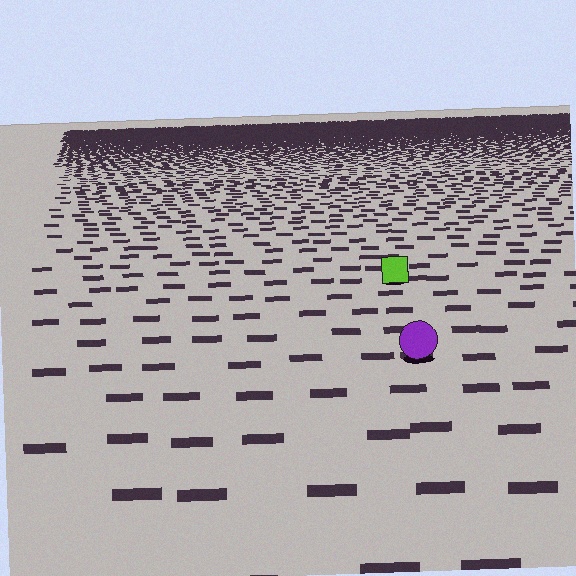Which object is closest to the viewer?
The purple circle is closest. The texture marks near it are larger and more spread out.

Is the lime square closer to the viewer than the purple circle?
No. The purple circle is closer — you can tell from the texture gradient: the ground texture is coarser near it.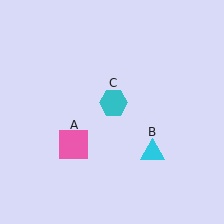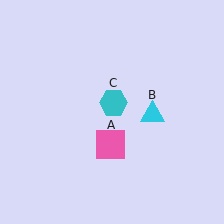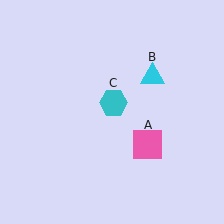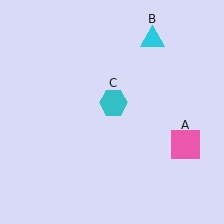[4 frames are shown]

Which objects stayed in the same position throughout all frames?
Cyan hexagon (object C) remained stationary.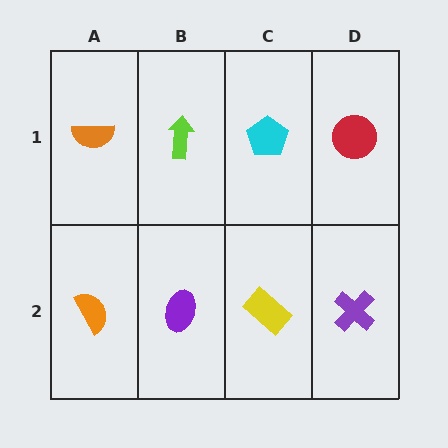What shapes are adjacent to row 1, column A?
An orange semicircle (row 2, column A), a lime arrow (row 1, column B).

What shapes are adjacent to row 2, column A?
An orange semicircle (row 1, column A), a purple ellipse (row 2, column B).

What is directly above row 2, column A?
An orange semicircle.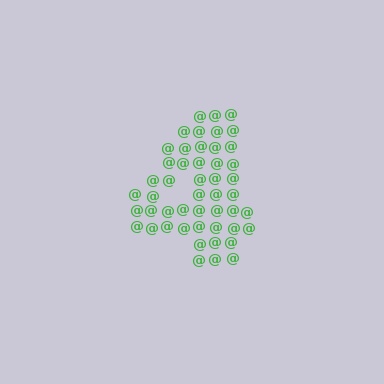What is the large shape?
The large shape is the digit 4.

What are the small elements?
The small elements are at signs.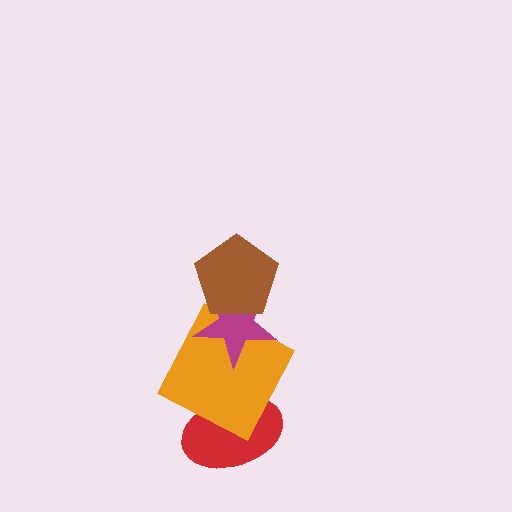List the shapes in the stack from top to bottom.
From top to bottom: the brown pentagon, the magenta star, the orange square, the red ellipse.